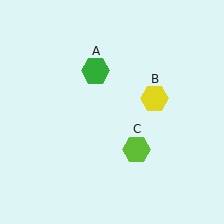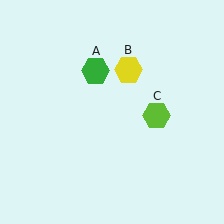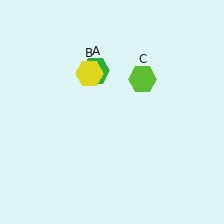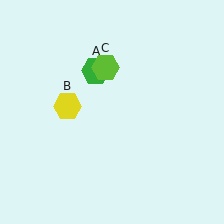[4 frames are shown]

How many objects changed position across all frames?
2 objects changed position: yellow hexagon (object B), lime hexagon (object C).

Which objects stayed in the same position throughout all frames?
Green hexagon (object A) remained stationary.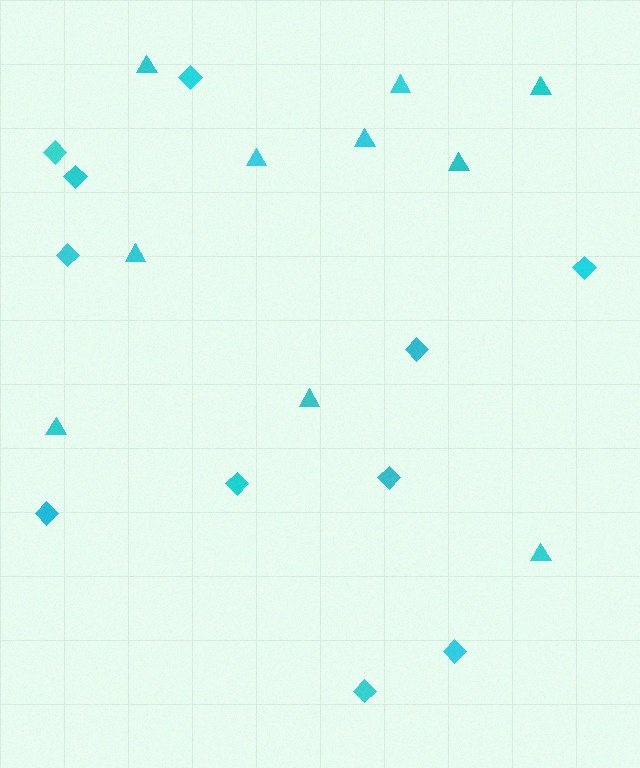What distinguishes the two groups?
There are 2 groups: one group of diamonds (11) and one group of triangles (10).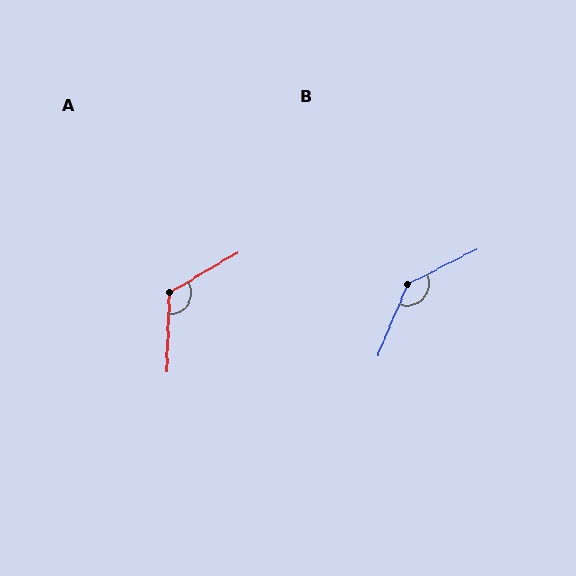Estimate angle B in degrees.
Approximately 140 degrees.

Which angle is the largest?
B, at approximately 140 degrees.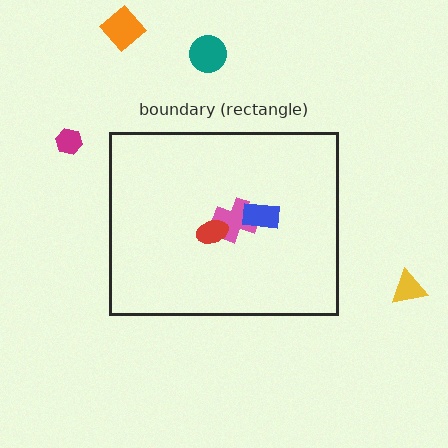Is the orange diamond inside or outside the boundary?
Outside.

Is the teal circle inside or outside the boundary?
Outside.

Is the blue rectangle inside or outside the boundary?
Inside.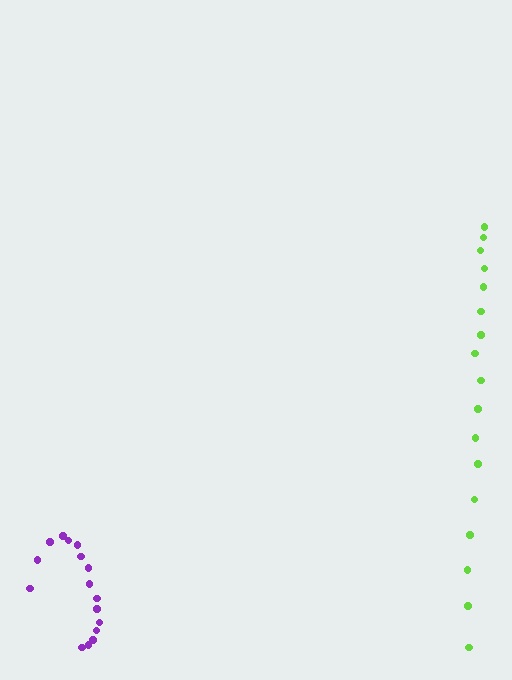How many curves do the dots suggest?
There are 2 distinct paths.